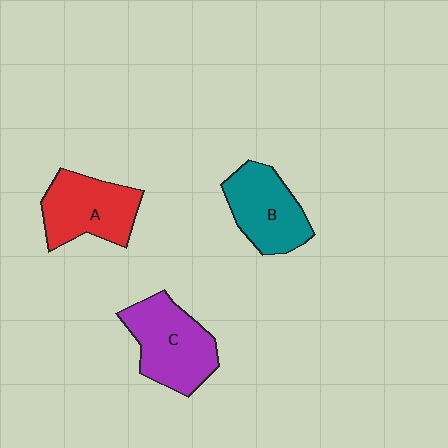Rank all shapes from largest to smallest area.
From largest to smallest: C (purple), A (red), B (teal).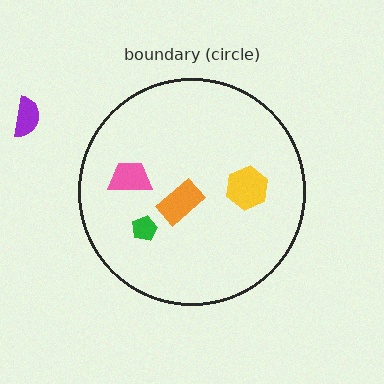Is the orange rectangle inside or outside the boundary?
Inside.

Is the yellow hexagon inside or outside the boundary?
Inside.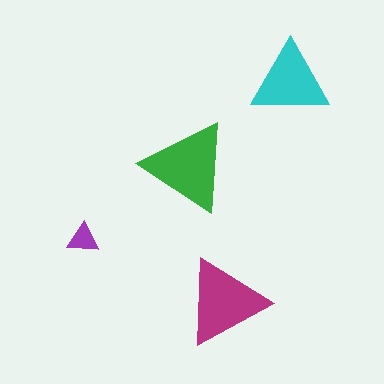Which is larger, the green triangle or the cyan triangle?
The green one.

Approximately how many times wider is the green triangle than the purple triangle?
About 3 times wider.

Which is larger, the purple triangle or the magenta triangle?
The magenta one.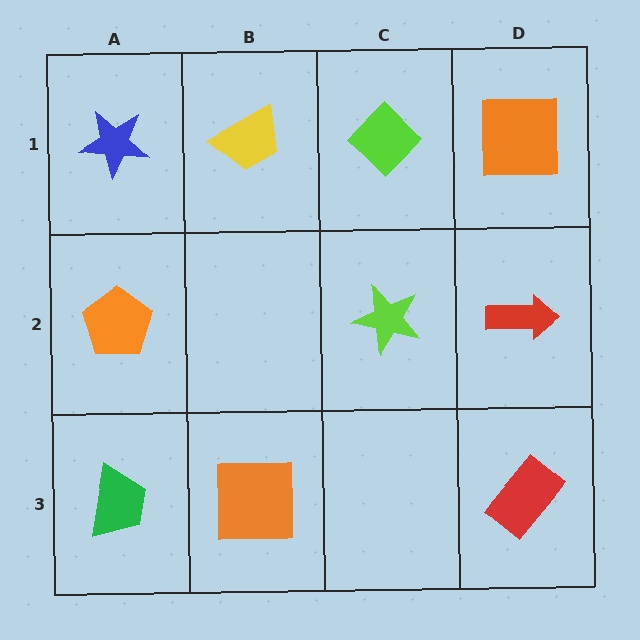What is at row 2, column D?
A red arrow.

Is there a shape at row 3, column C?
No, that cell is empty.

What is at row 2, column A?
An orange pentagon.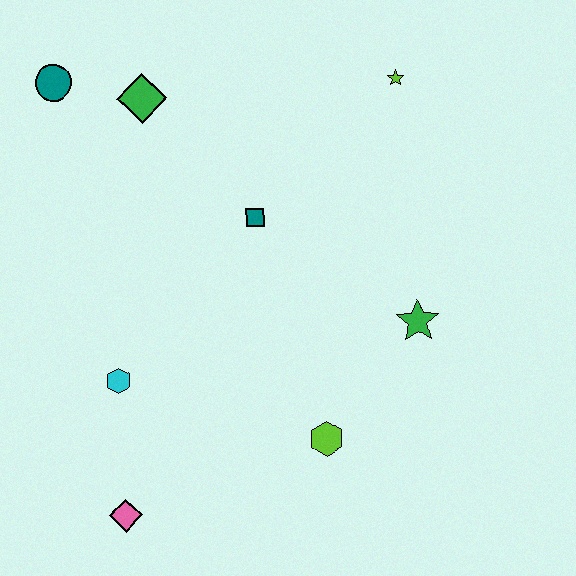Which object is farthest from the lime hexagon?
The teal circle is farthest from the lime hexagon.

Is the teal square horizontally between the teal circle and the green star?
Yes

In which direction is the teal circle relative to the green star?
The teal circle is to the left of the green star.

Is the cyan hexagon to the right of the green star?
No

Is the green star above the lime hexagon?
Yes